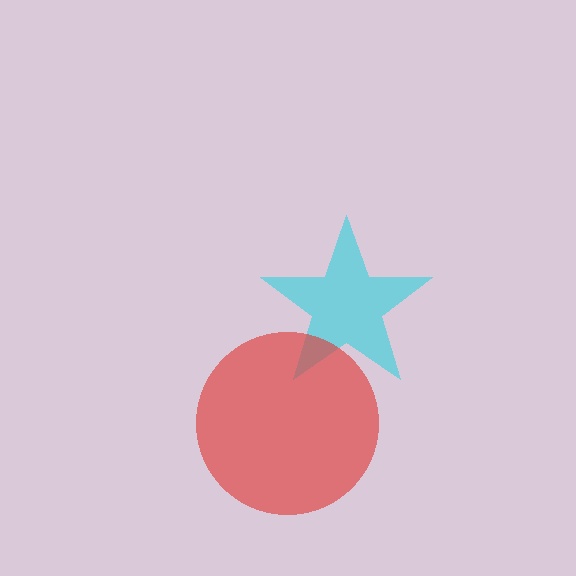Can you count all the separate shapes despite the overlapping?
Yes, there are 2 separate shapes.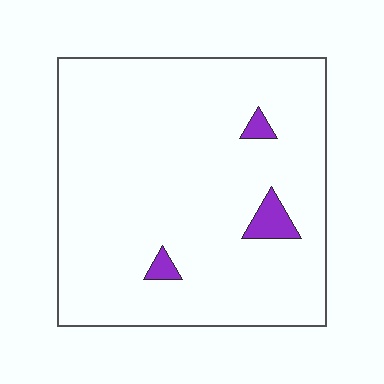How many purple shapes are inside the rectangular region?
3.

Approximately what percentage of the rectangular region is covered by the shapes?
Approximately 5%.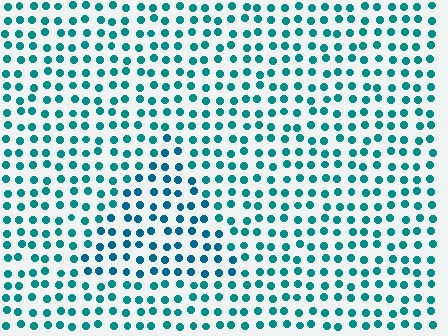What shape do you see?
I see a triangle.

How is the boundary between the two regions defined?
The boundary is defined purely by a slight shift in hue (about 20 degrees). Spacing, size, and orientation are identical on both sides.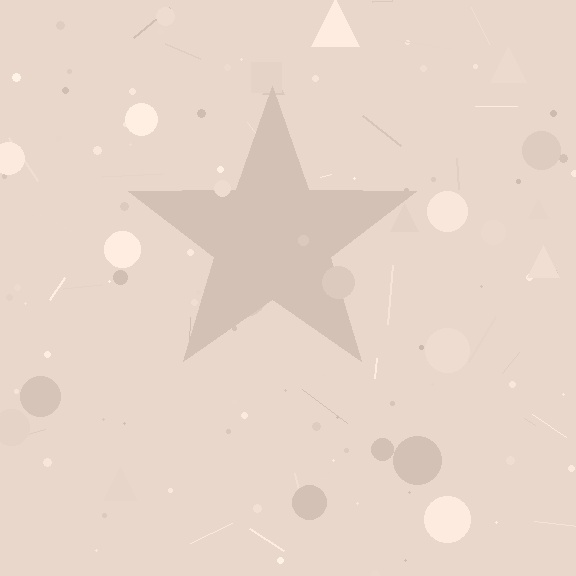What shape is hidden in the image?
A star is hidden in the image.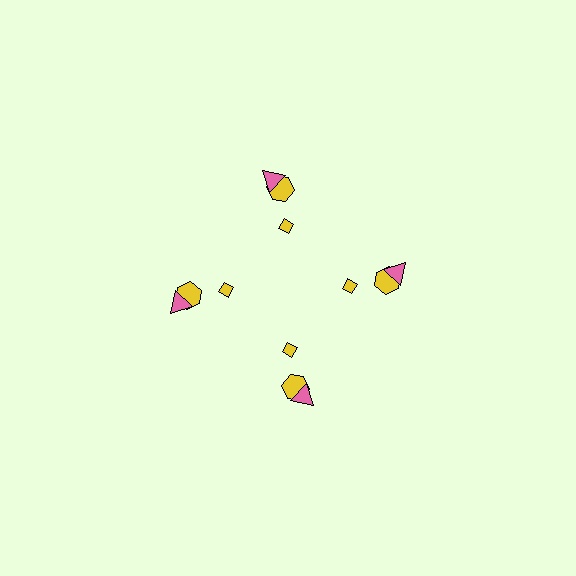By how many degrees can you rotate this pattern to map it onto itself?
The pattern maps onto itself every 90 degrees of rotation.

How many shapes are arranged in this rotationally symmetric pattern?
There are 12 shapes, arranged in 4 groups of 3.